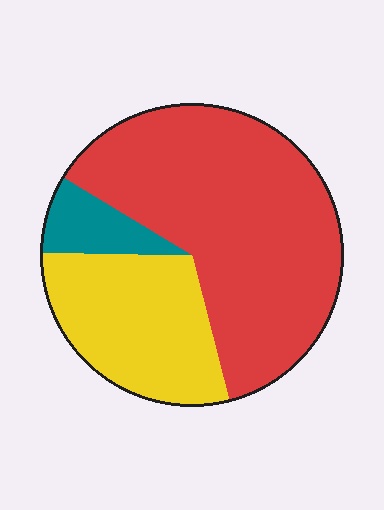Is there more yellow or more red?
Red.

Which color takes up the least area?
Teal, at roughly 10%.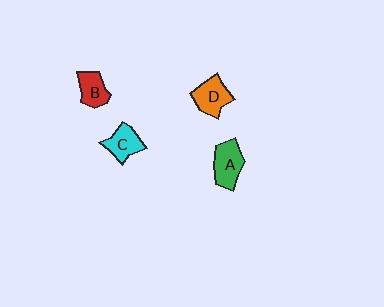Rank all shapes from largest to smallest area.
From largest to smallest: A (green), D (orange), C (cyan), B (red).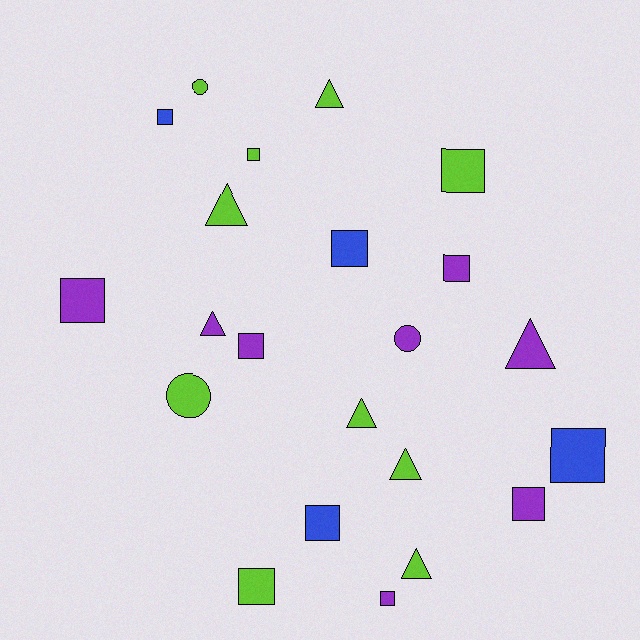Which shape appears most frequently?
Square, with 12 objects.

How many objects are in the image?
There are 22 objects.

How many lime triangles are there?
There are 5 lime triangles.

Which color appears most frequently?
Lime, with 10 objects.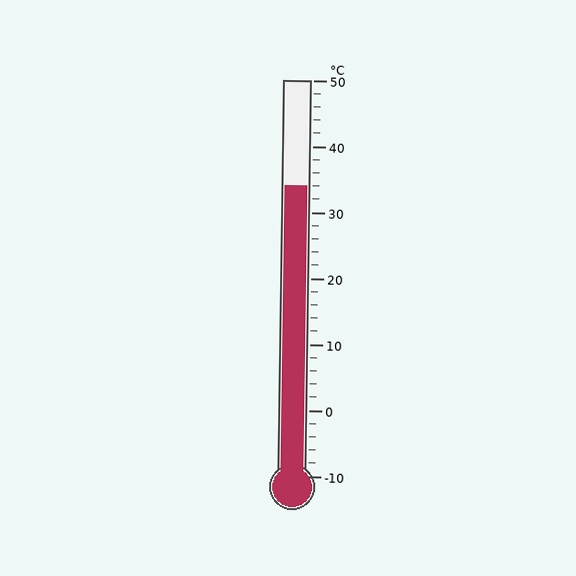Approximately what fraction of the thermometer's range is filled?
The thermometer is filled to approximately 75% of its range.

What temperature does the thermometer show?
The thermometer shows approximately 34°C.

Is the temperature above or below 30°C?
The temperature is above 30°C.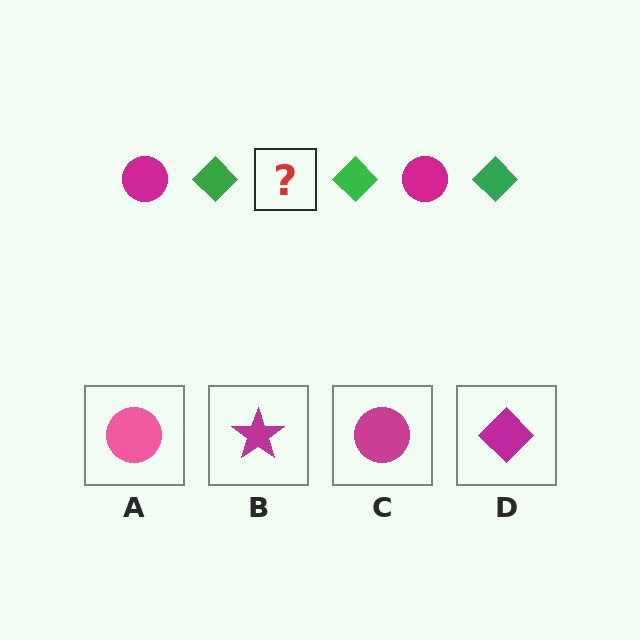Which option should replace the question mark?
Option C.